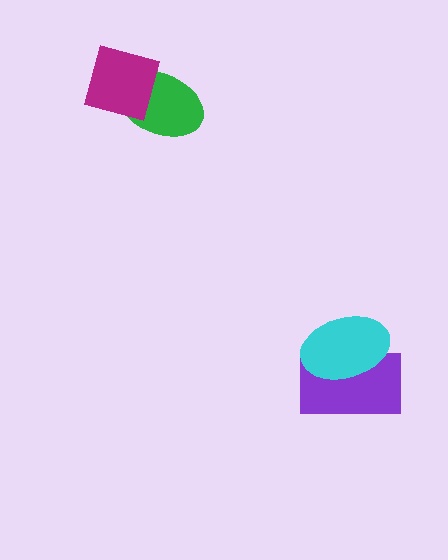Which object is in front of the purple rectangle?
The cyan ellipse is in front of the purple rectangle.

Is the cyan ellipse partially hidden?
No, no other shape covers it.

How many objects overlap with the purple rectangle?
1 object overlaps with the purple rectangle.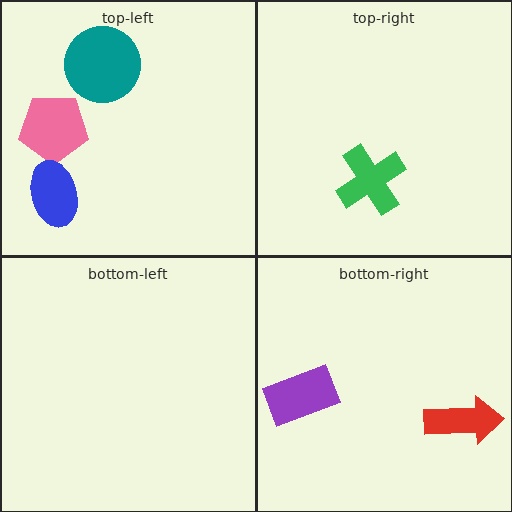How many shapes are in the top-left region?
3.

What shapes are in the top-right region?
The green cross.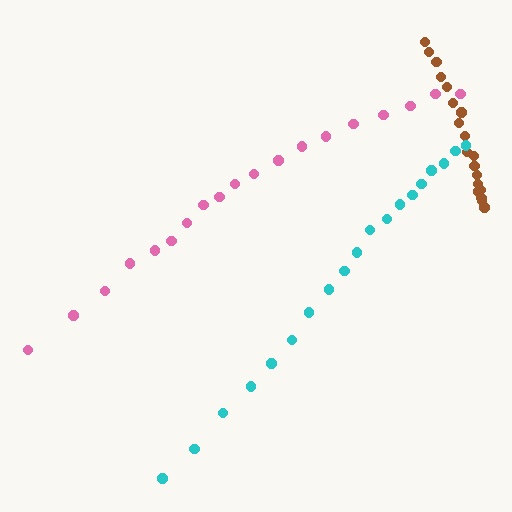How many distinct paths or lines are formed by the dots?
There are 3 distinct paths.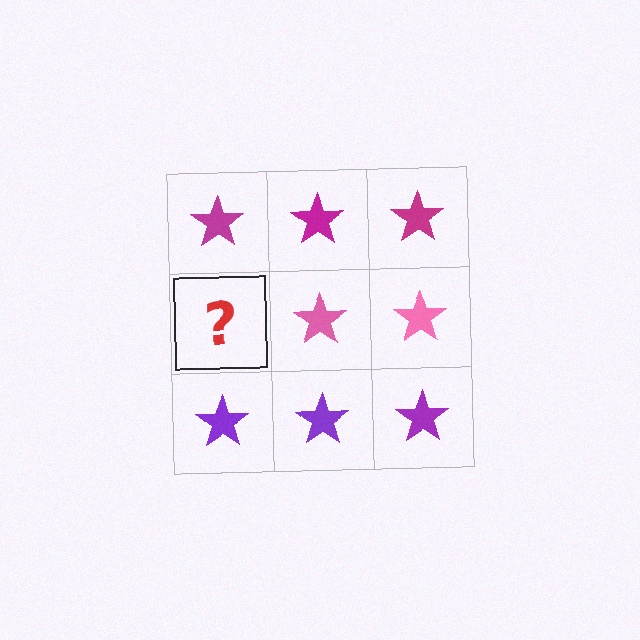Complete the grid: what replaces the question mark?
The question mark should be replaced with a pink star.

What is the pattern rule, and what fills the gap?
The rule is that each row has a consistent color. The gap should be filled with a pink star.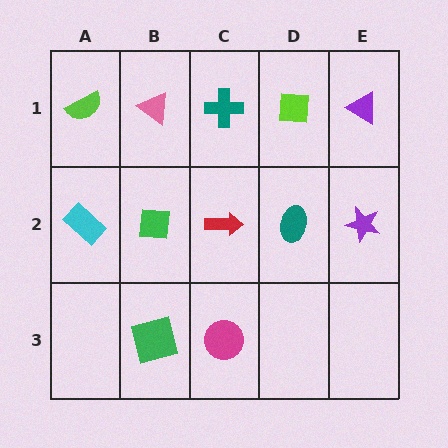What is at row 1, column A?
A lime semicircle.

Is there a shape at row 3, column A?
No, that cell is empty.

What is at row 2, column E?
A purple star.